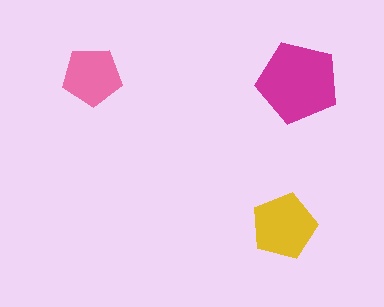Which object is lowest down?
The yellow pentagon is bottommost.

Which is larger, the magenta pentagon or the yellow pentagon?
The magenta one.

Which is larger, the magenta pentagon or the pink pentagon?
The magenta one.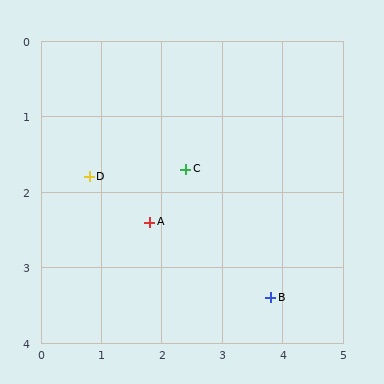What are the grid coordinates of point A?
Point A is at approximately (1.8, 2.4).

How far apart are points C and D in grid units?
Points C and D are about 1.6 grid units apart.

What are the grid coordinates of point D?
Point D is at approximately (0.8, 1.8).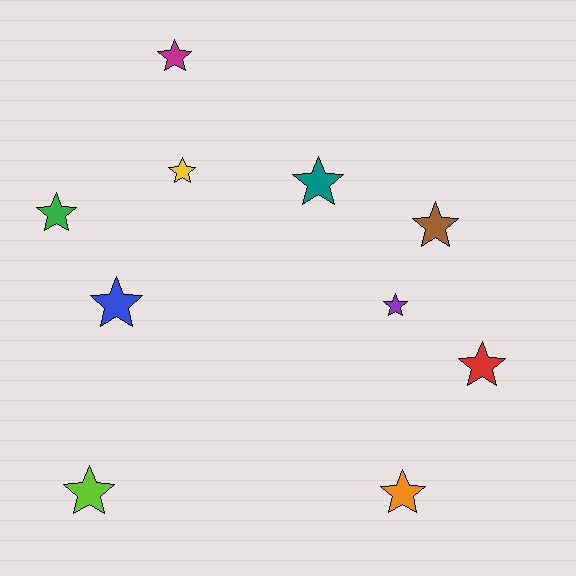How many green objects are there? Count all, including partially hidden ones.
There is 1 green object.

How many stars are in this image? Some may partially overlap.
There are 10 stars.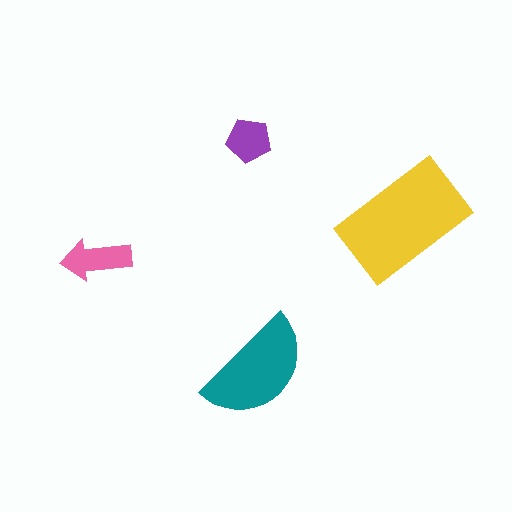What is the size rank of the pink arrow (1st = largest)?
3rd.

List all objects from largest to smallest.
The yellow rectangle, the teal semicircle, the pink arrow, the purple pentagon.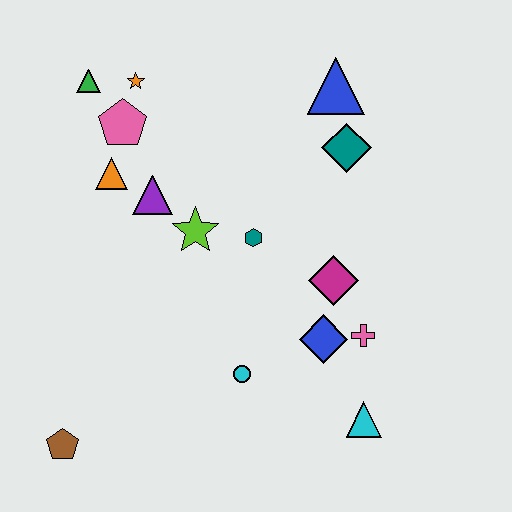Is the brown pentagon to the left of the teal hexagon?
Yes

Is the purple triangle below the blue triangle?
Yes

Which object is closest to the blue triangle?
The teal diamond is closest to the blue triangle.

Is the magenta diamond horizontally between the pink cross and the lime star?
Yes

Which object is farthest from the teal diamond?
The brown pentagon is farthest from the teal diamond.